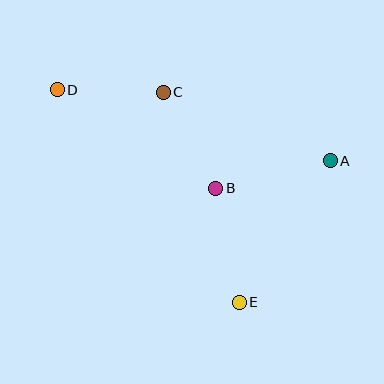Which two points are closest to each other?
Points C and D are closest to each other.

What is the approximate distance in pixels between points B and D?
The distance between B and D is approximately 186 pixels.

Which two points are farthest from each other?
Points A and D are farthest from each other.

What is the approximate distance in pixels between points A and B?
The distance between A and B is approximately 118 pixels.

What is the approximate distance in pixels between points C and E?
The distance between C and E is approximately 224 pixels.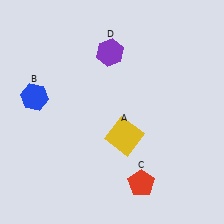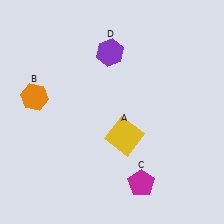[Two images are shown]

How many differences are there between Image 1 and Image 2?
There are 2 differences between the two images.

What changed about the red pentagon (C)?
In Image 1, C is red. In Image 2, it changed to magenta.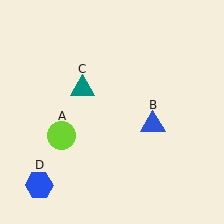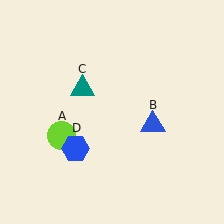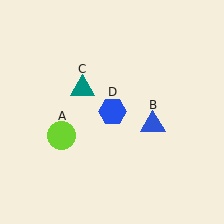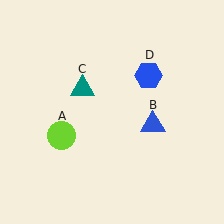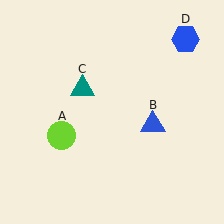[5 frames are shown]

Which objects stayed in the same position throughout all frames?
Lime circle (object A) and blue triangle (object B) and teal triangle (object C) remained stationary.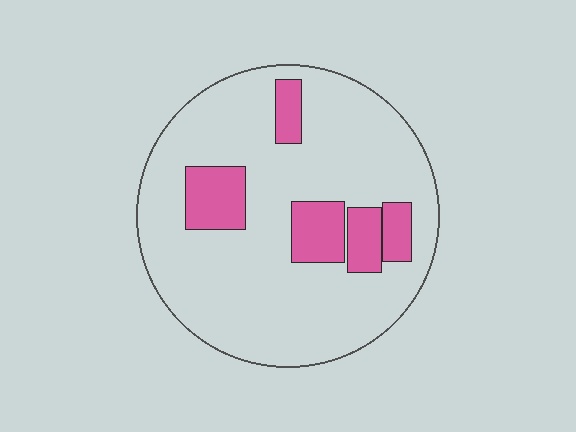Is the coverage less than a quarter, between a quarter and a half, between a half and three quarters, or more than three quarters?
Less than a quarter.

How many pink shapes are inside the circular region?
5.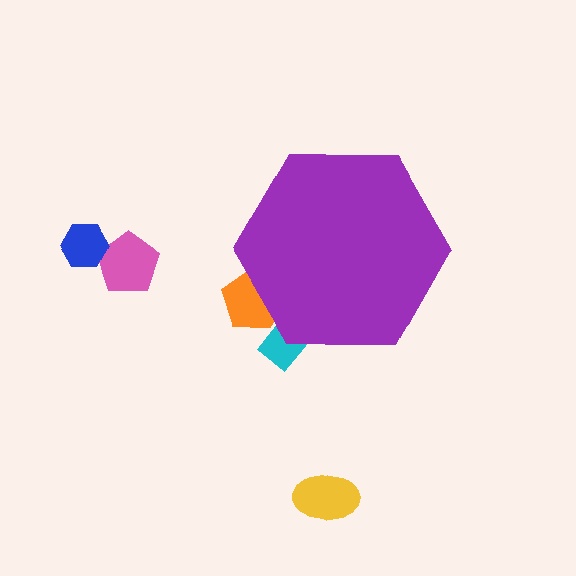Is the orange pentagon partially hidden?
Yes, the orange pentagon is partially hidden behind the purple hexagon.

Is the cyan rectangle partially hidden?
Yes, the cyan rectangle is partially hidden behind the purple hexagon.